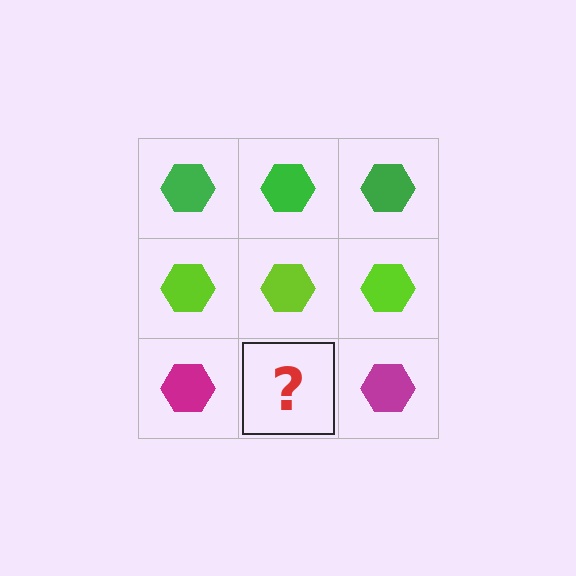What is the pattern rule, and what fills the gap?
The rule is that each row has a consistent color. The gap should be filled with a magenta hexagon.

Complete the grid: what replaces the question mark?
The question mark should be replaced with a magenta hexagon.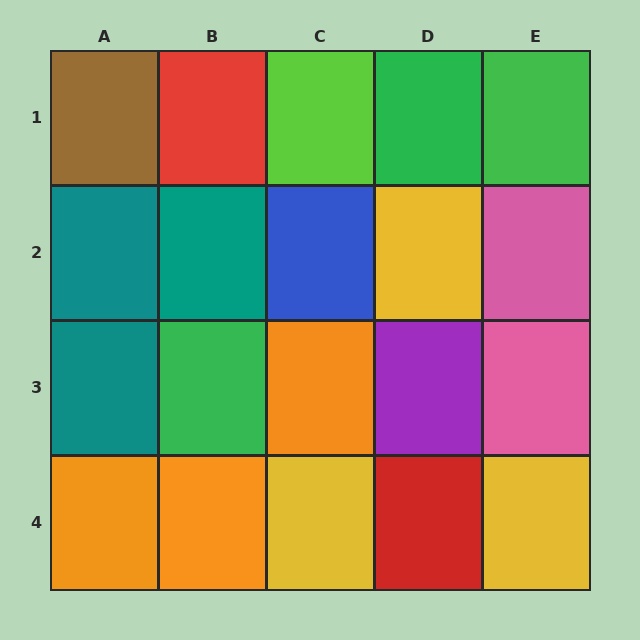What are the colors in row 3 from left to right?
Teal, green, orange, purple, pink.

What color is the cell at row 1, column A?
Brown.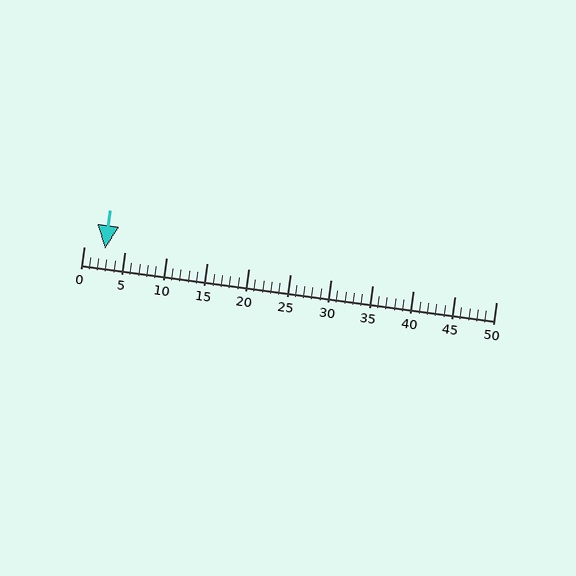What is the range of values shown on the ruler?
The ruler shows values from 0 to 50.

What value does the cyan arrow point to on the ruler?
The cyan arrow points to approximately 3.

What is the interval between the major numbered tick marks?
The major tick marks are spaced 5 units apart.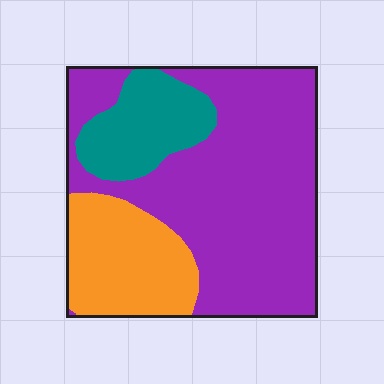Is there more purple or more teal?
Purple.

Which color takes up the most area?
Purple, at roughly 60%.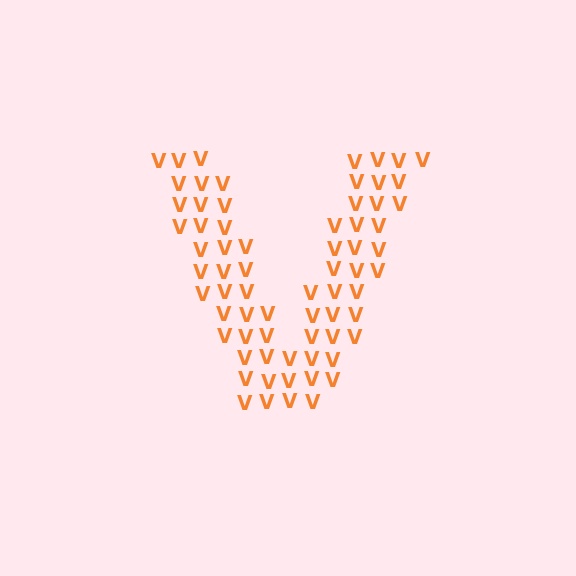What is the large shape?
The large shape is the letter V.